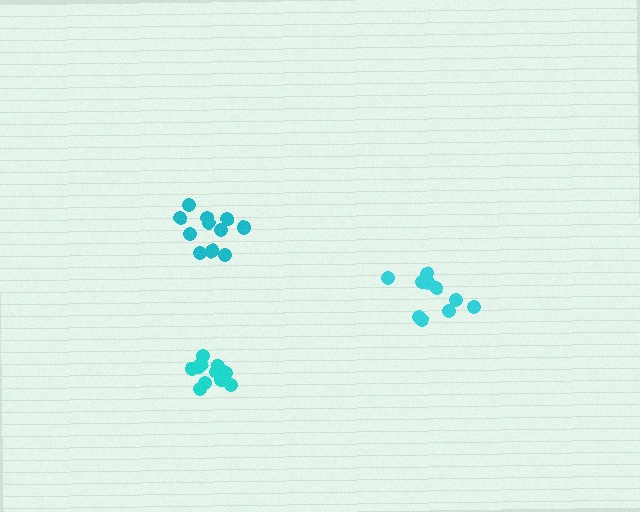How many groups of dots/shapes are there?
There are 3 groups.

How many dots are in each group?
Group 1: 11 dots, Group 2: 10 dots, Group 3: 11 dots (32 total).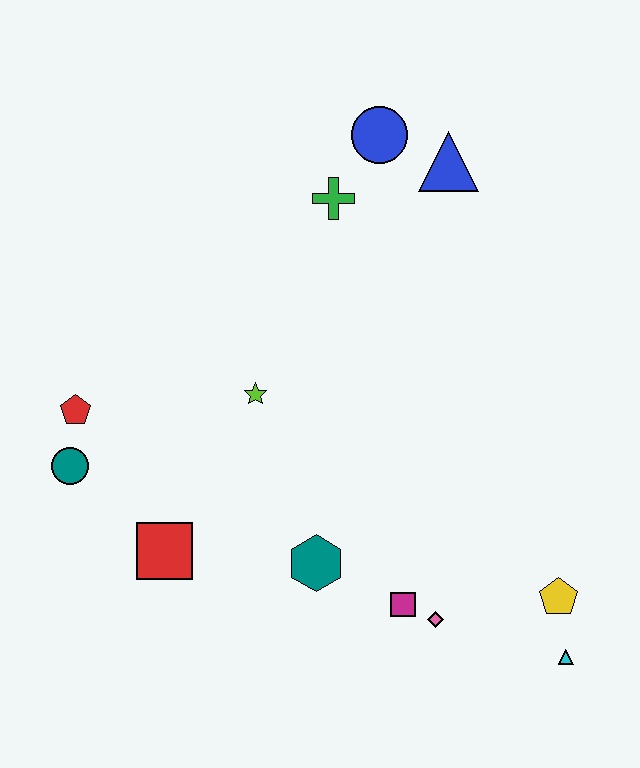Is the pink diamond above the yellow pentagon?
No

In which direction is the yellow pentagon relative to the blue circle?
The yellow pentagon is below the blue circle.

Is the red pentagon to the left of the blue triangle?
Yes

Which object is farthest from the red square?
The blue triangle is farthest from the red square.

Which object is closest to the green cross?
The blue circle is closest to the green cross.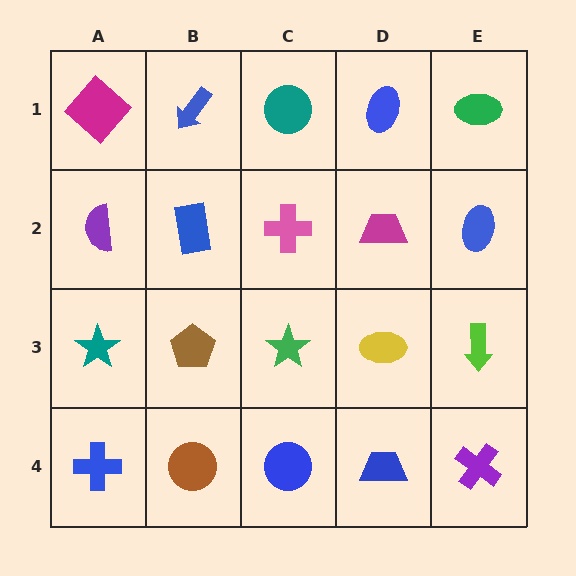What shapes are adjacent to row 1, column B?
A blue rectangle (row 2, column B), a magenta diamond (row 1, column A), a teal circle (row 1, column C).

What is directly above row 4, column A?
A teal star.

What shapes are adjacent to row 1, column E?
A blue ellipse (row 2, column E), a blue ellipse (row 1, column D).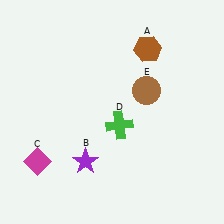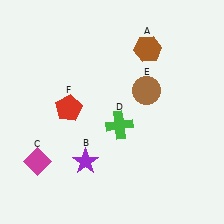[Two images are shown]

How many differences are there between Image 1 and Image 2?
There is 1 difference between the two images.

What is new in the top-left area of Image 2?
A red pentagon (F) was added in the top-left area of Image 2.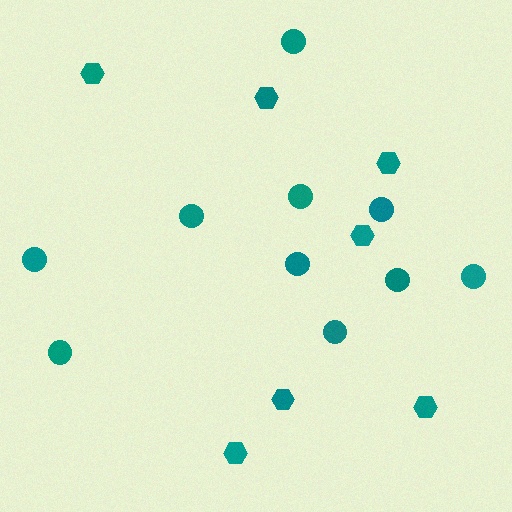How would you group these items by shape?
There are 2 groups: one group of hexagons (7) and one group of circles (10).